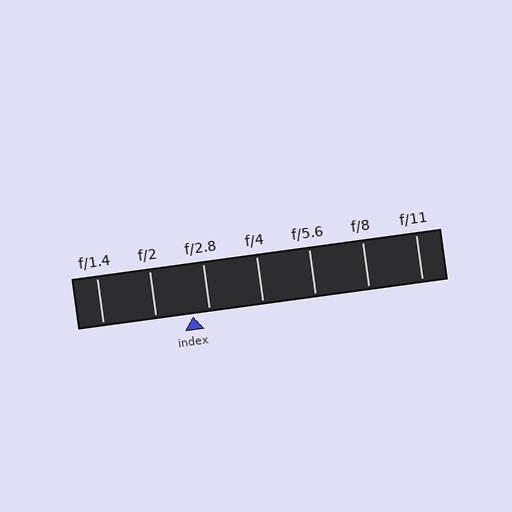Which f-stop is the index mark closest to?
The index mark is closest to f/2.8.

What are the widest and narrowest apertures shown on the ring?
The widest aperture shown is f/1.4 and the narrowest is f/11.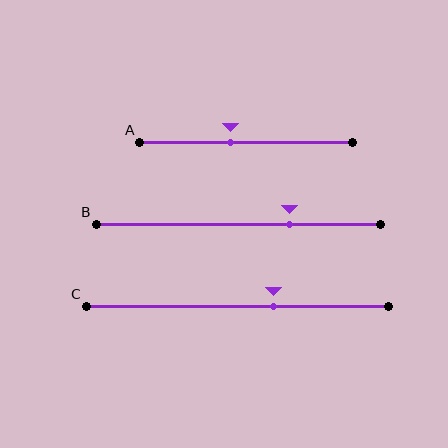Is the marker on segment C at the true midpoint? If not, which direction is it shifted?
No, the marker on segment C is shifted to the right by about 12% of the segment length.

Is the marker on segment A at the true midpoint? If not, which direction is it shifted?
No, the marker on segment A is shifted to the left by about 7% of the segment length.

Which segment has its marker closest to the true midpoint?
Segment A has its marker closest to the true midpoint.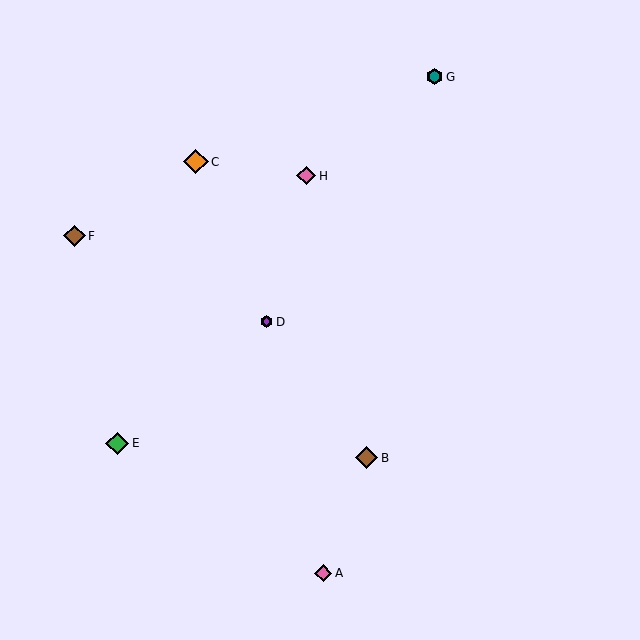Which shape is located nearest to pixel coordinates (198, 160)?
The orange diamond (labeled C) at (196, 162) is nearest to that location.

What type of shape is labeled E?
Shape E is a green diamond.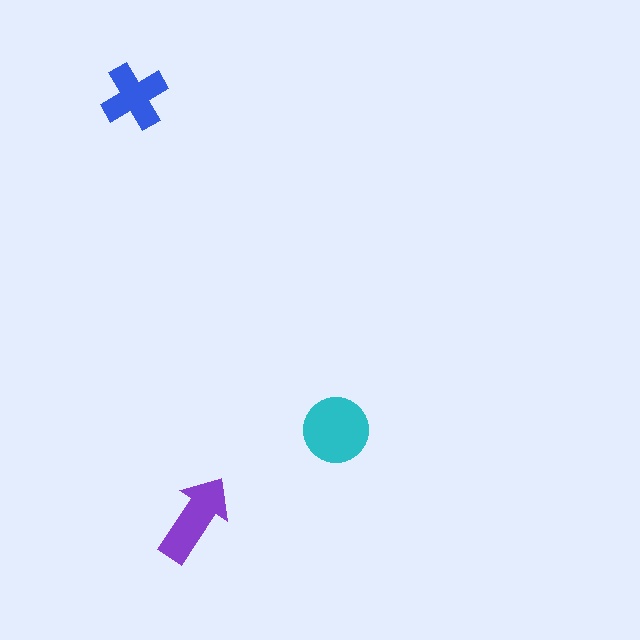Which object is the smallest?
The blue cross.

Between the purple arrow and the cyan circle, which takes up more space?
The cyan circle.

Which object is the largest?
The cyan circle.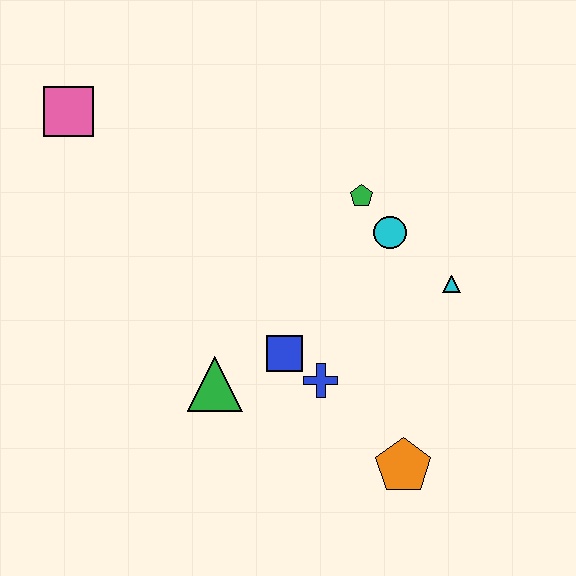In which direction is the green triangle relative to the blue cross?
The green triangle is to the left of the blue cross.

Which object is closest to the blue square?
The blue cross is closest to the blue square.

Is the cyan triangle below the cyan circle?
Yes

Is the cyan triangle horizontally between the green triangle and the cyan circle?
No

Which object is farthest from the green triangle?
The pink square is farthest from the green triangle.